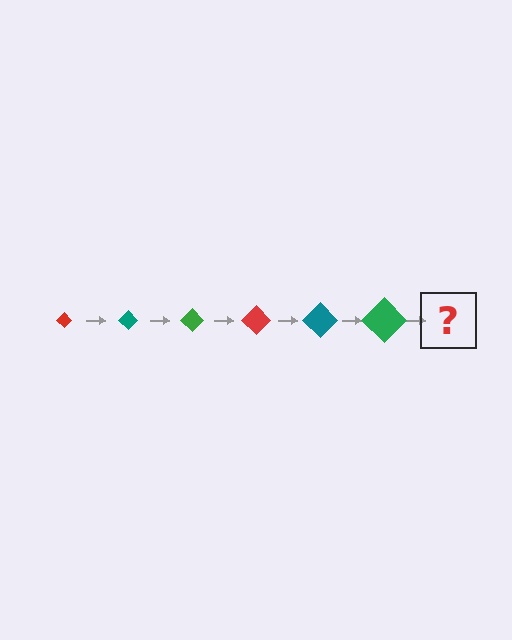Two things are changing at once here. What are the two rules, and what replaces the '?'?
The two rules are that the diamond grows larger each step and the color cycles through red, teal, and green. The '?' should be a red diamond, larger than the previous one.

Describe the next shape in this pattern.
It should be a red diamond, larger than the previous one.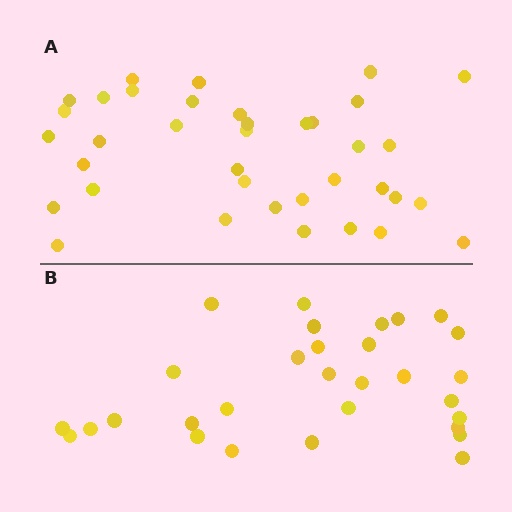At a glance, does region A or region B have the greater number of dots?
Region A (the top region) has more dots.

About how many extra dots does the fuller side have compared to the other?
Region A has roughly 8 or so more dots than region B.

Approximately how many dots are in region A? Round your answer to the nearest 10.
About 40 dots. (The exact count is 37, which rounds to 40.)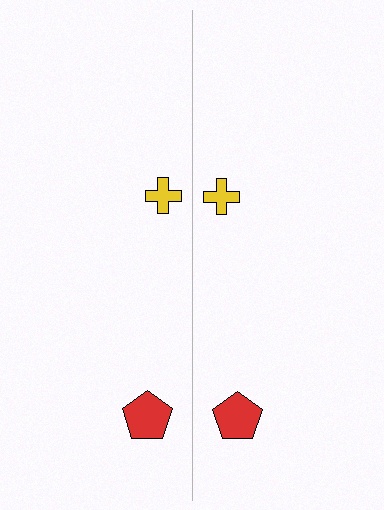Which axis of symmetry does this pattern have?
The pattern has a vertical axis of symmetry running through the center of the image.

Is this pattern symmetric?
Yes, this pattern has bilateral (reflection) symmetry.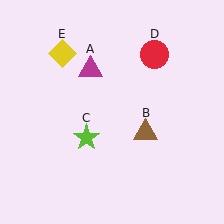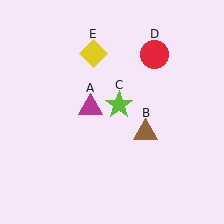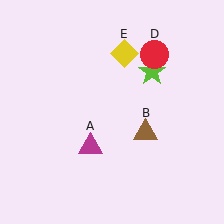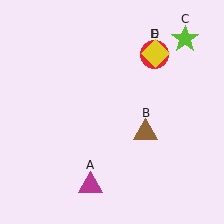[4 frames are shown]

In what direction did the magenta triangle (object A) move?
The magenta triangle (object A) moved down.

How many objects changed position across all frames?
3 objects changed position: magenta triangle (object A), lime star (object C), yellow diamond (object E).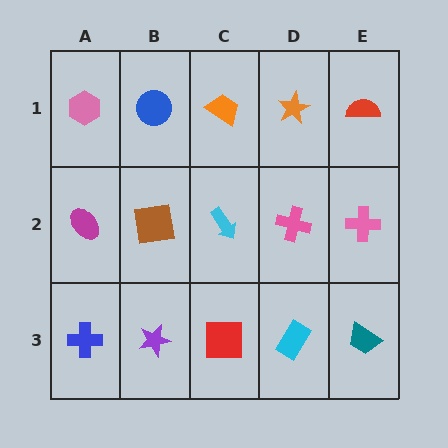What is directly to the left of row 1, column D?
An orange trapezoid.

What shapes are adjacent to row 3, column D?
A pink cross (row 2, column D), a red square (row 3, column C), a teal trapezoid (row 3, column E).